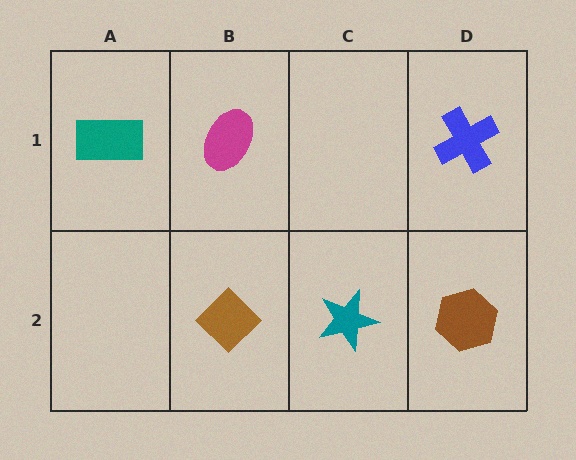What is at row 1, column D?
A blue cross.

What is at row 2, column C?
A teal star.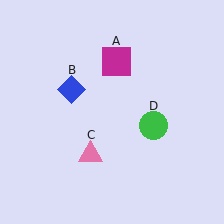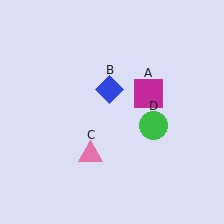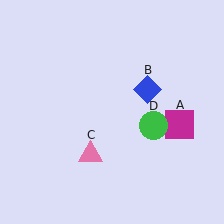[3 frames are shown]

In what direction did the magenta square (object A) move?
The magenta square (object A) moved down and to the right.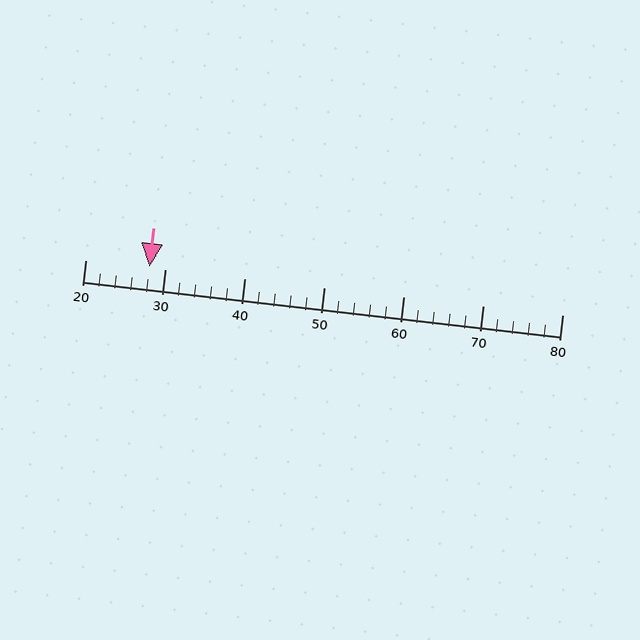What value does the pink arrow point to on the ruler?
The pink arrow points to approximately 28.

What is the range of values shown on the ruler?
The ruler shows values from 20 to 80.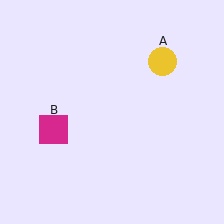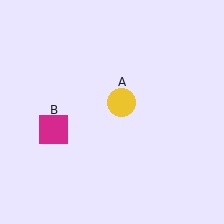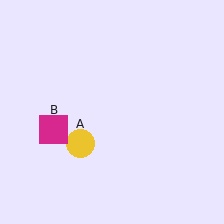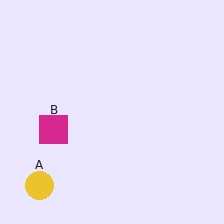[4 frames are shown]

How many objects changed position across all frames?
1 object changed position: yellow circle (object A).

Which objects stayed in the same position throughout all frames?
Magenta square (object B) remained stationary.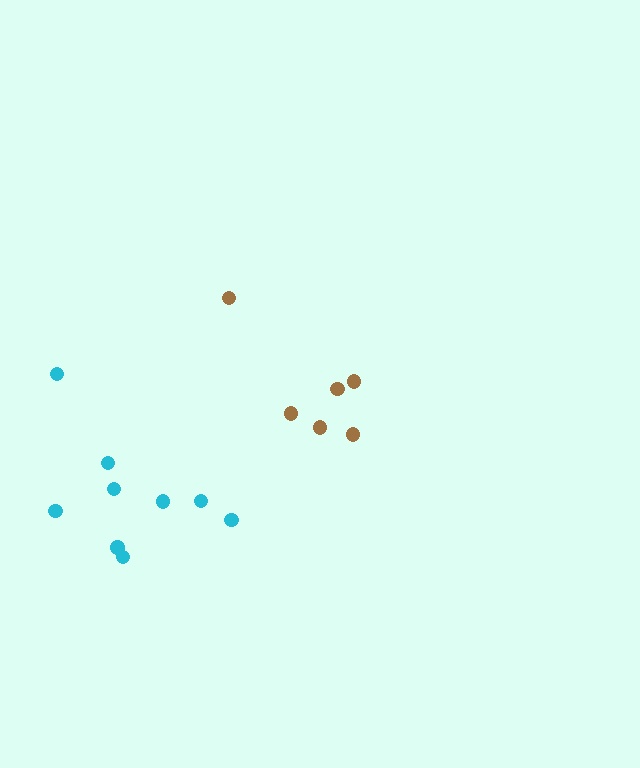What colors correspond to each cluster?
The clusters are colored: brown, cyan.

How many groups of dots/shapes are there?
There are 2 groups.